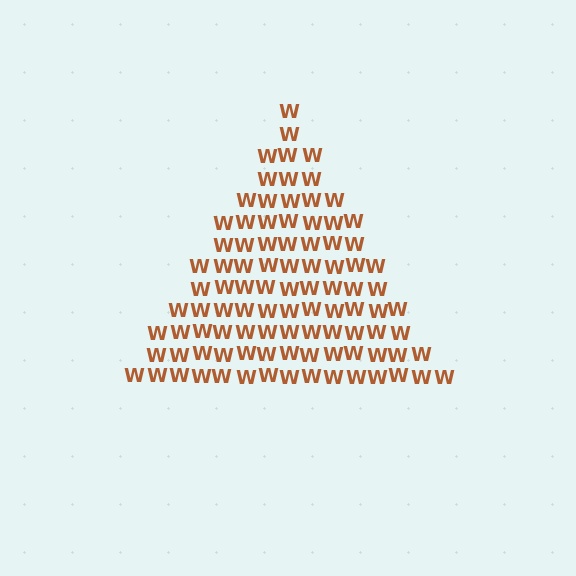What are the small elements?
The small elements are letter W's.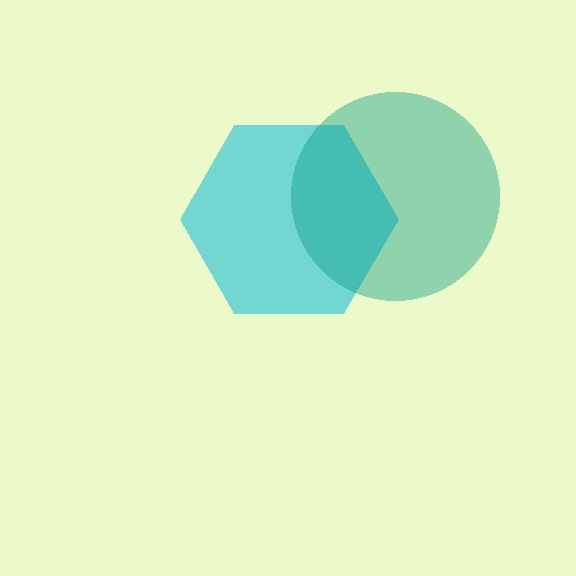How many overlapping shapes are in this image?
There are 2 overlapping shapes in the image.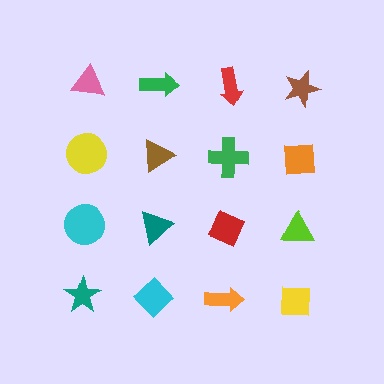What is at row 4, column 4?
A yellow square.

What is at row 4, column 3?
An orange arrow.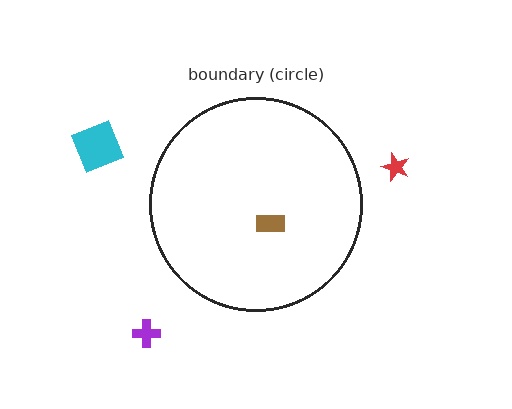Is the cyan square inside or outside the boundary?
Outside.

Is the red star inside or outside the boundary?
Outside.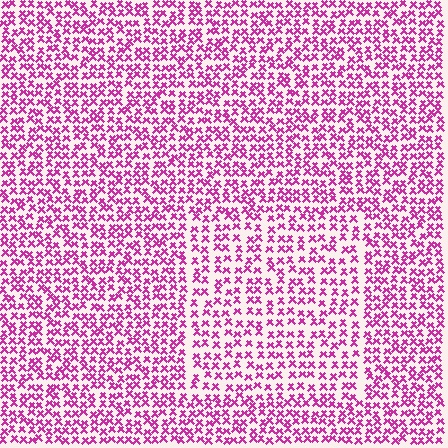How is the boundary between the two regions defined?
The boundary is defined by a change in element density (approximately 1.4x ratio). All elements are the same color, size, and shape.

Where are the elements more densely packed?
The elements are more densely packed outside the rectangle boundary.